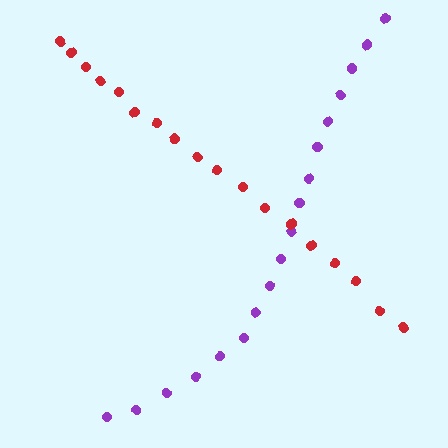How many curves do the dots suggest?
There are 2 distinct paths.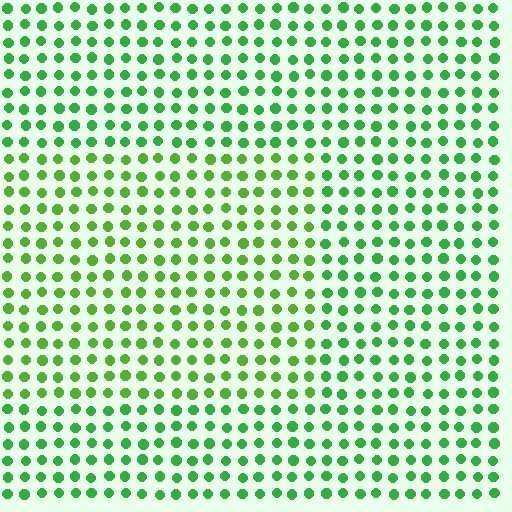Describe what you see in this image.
The image is filled with small green elements in a uniform arrangement. A rectangle-shaped region is visible where the elements are tinted to a slightly different hue, forming a subtle color boundary.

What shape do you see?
I see a rectangle.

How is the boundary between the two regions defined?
The boundary is defined purely by a slight shift in hue (about 25 degrees). Spacing, size, and orientation are identical on both sides.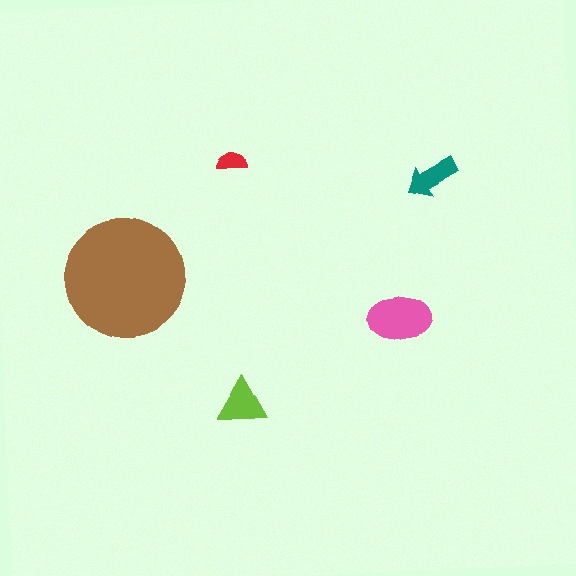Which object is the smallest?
The red semicircle.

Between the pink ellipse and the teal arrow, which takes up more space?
The pink ellipse.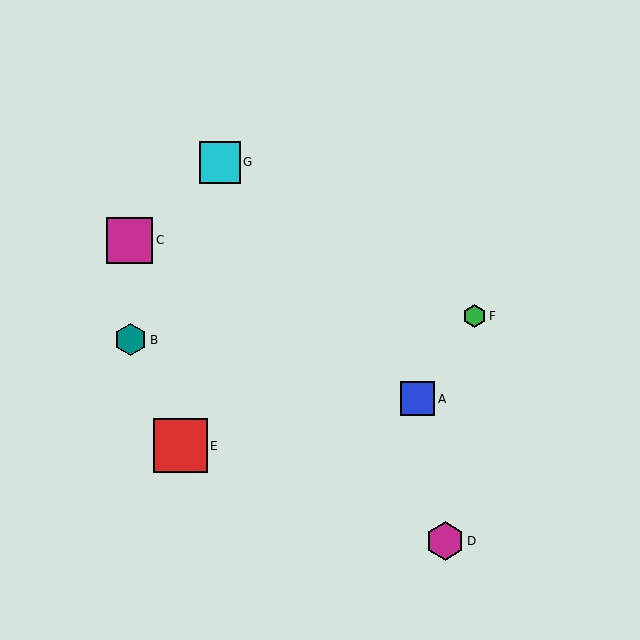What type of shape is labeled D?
Shape D is a magenta hexagon.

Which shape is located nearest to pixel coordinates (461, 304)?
The green hexagon (labeled F) at (474, 316) is nearest to that location.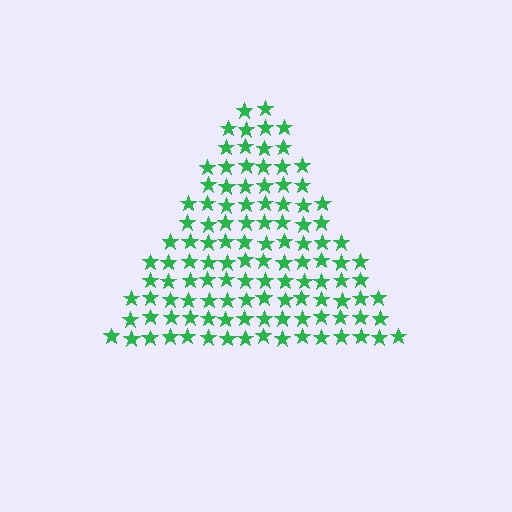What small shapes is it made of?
It is made of small stars.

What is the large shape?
The large shape is a triangle.